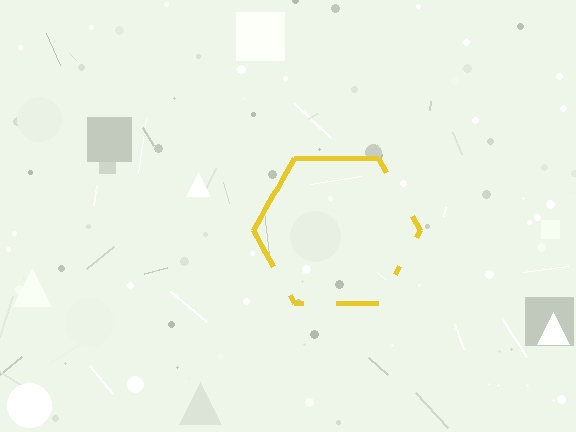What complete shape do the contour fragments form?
The contour fragments form a hexagon.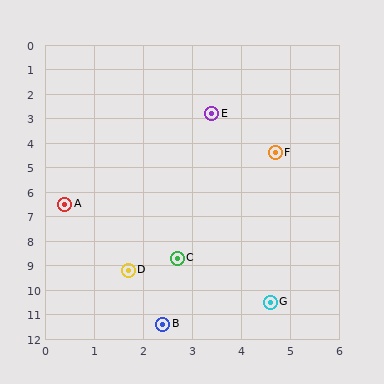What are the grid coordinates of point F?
Point F is at approximately (4.7, 4.4).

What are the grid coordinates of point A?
Point A is at approximately (0.4, 6.5).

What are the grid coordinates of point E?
Point E is at approximately (3.4, 2.8).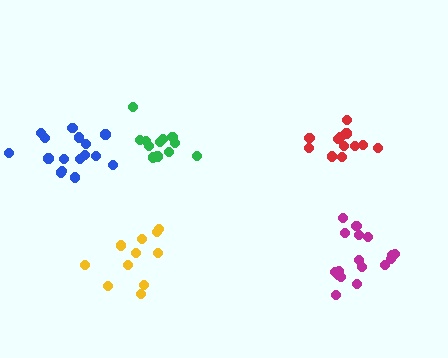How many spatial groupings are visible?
There are 5 spatial groupings.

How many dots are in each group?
Group 1: 17 dots, Group 2: 11 dots, Group 3: 12 dots, Group 4: 12 dots, Group 5: 17 dots (69 total).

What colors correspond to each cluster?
The clusters are colored: magenta, yellow, green, red, blue.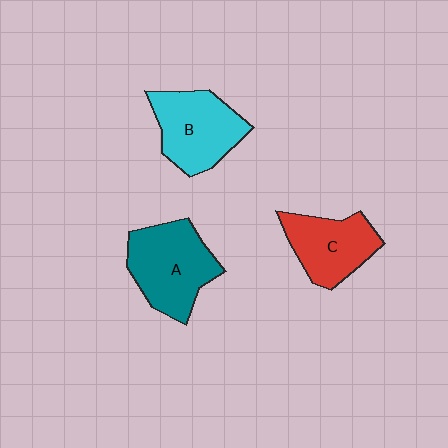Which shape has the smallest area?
Shape C (red).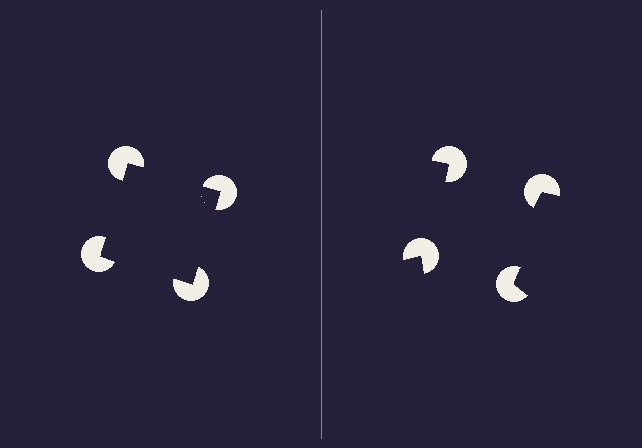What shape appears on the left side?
An illusory square.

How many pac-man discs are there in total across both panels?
8 — 4 on each side.